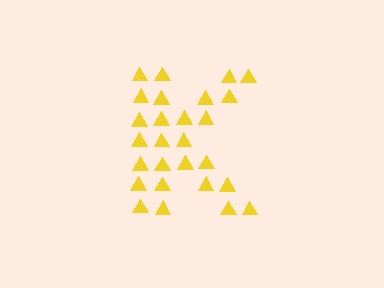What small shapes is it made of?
It is made of small triangles.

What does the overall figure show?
The overall figure shows the letter K.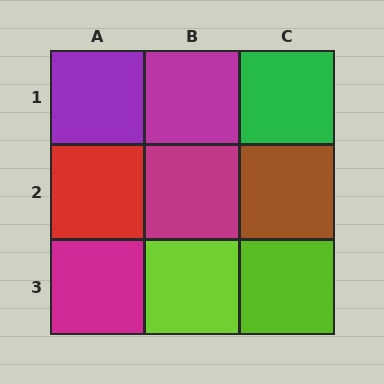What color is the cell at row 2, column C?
Brown.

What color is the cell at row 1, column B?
Magenta.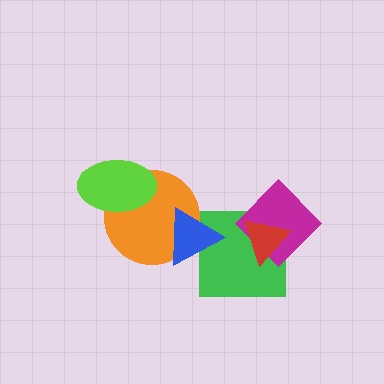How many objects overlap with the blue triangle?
2 objects overlap with the blue triangle.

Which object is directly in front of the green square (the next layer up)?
The magenta diamond is directly in front of the green square.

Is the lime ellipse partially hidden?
No, no other shape covers it.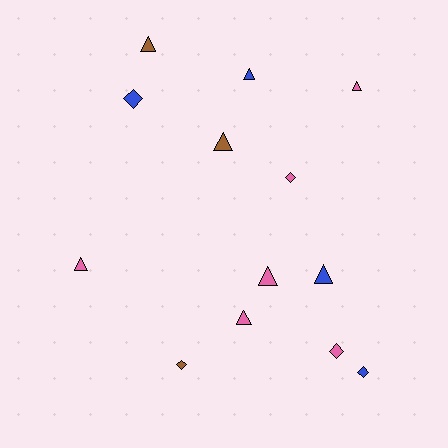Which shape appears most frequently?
Triangle, with 8 objects.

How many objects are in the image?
There are 13 objects.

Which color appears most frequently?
Pink, with 6 objects.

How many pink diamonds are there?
There are 2 pink diamonds.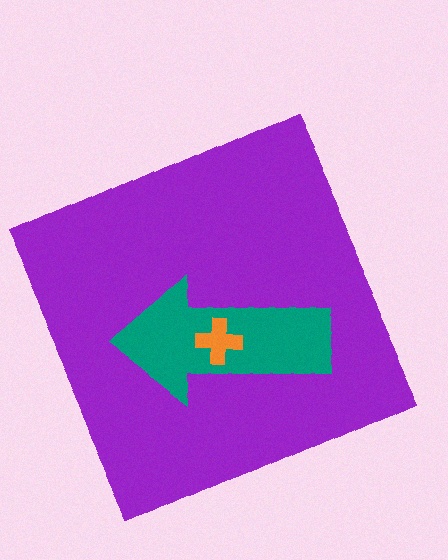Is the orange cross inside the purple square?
Yes.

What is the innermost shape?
The orange cross.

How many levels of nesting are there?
3.